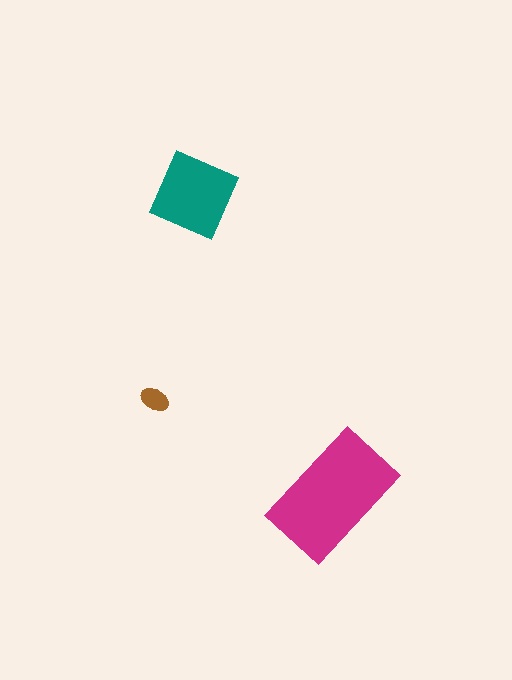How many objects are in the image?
There are 3 objects in the image.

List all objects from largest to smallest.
The magenta rectangle, the teal diamond, the brown ellipse.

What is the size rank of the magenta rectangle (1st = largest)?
1st.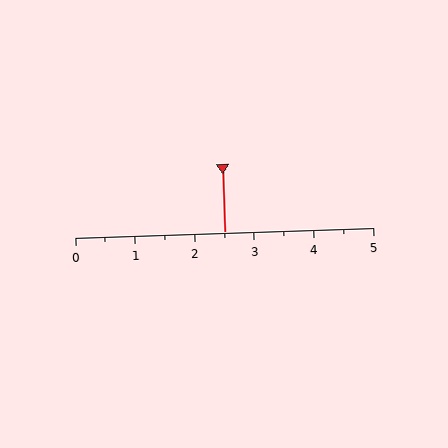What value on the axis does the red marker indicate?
The marker indicates approximately 2.5.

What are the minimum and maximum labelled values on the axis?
The axis runs from 0 to 5.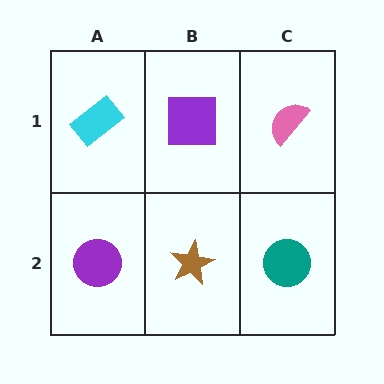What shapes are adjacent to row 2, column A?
A cyan rectangle (row 1, column A), a brown star (row 2, column B).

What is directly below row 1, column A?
A purple circle.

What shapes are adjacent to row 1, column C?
A teal circle (row 2, column C), a purple square (row 1, column B).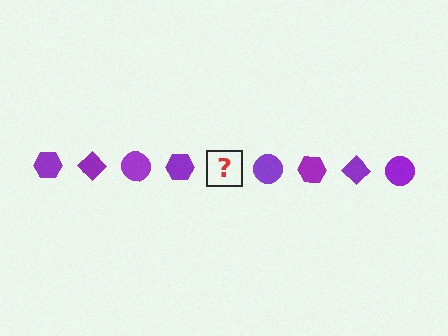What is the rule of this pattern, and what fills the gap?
The rule is that the pattern cycles through hexagon, diamond, circle shapes in purple. The gap should be filled with a purple diamond.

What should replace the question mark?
The question mark should be replaced with a purple diamond.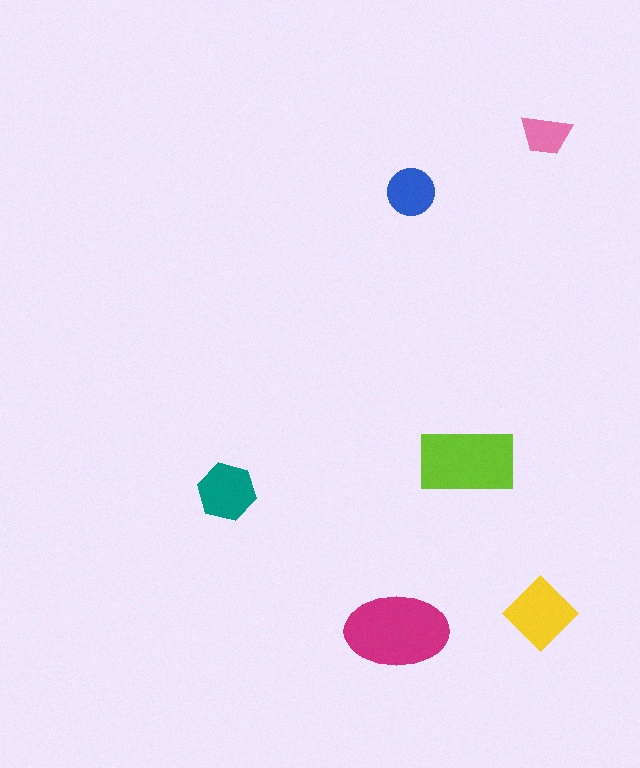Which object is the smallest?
The pink trapezoid.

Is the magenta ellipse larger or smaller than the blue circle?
Larger.